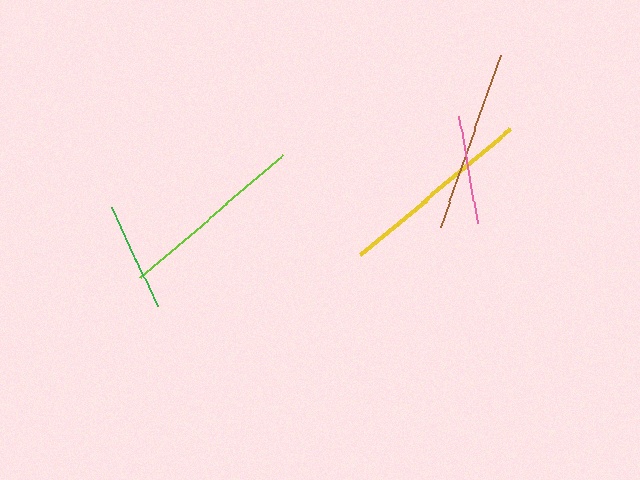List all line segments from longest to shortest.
From longest to shortest: yellow, lime, brown, green, pink.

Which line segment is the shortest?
The pink line is the shortest at approximately 109 pixels.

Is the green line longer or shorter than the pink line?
The green line is longer than the pink line.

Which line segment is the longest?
The yellow line is the longest at approximately 194 pixels.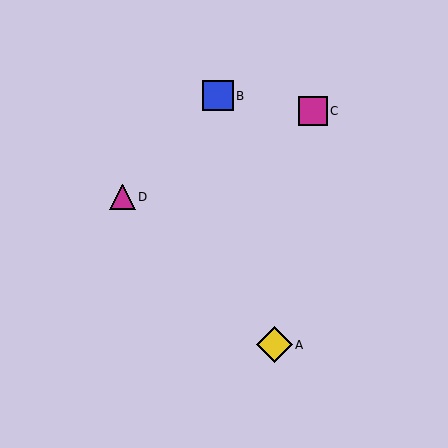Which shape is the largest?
The yellow diamond (labeled A) is the largest.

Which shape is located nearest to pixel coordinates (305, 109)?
The magenta square (labeled C) at (313, 111) is nearest to that location.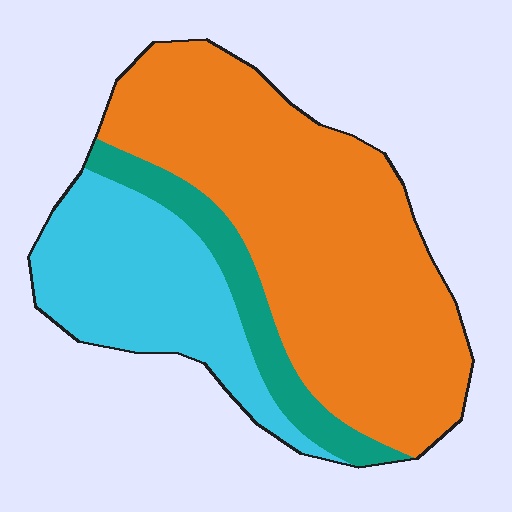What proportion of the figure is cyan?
Cyan covers 27% of the figure.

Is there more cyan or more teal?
Cyan.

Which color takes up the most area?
Orange, at roughly 60%.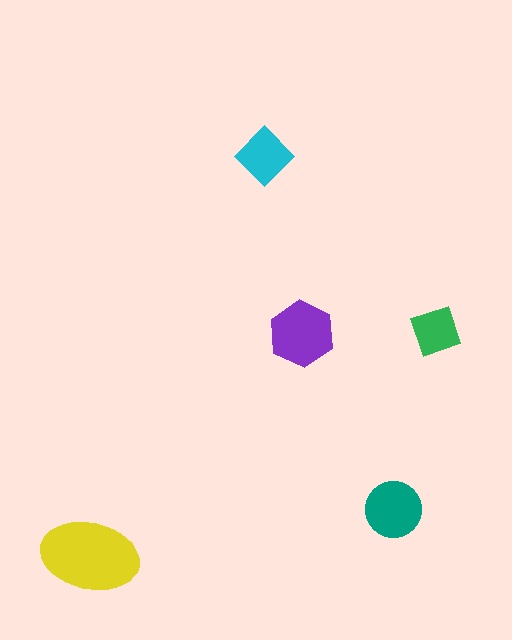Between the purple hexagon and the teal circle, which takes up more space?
The purple hexagon.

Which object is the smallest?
The green square.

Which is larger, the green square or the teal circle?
The teal circle.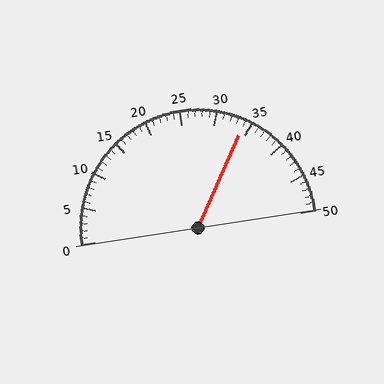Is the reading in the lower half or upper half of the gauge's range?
The reading is in the upper half of the range (0 to 50).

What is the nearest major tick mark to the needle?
The nearest major tick mark is 35.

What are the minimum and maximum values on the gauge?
The gauge ranges from 0 to 50.